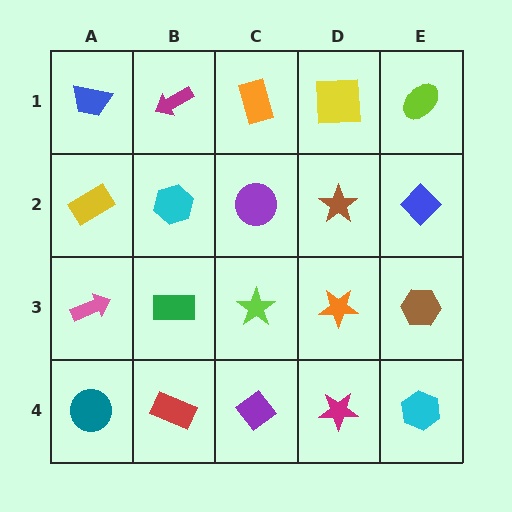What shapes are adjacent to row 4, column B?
A green rectangle (row 3, column B), a teal circle (row 4, column A), a purple diamond (row 4, column C).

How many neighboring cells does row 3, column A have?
3.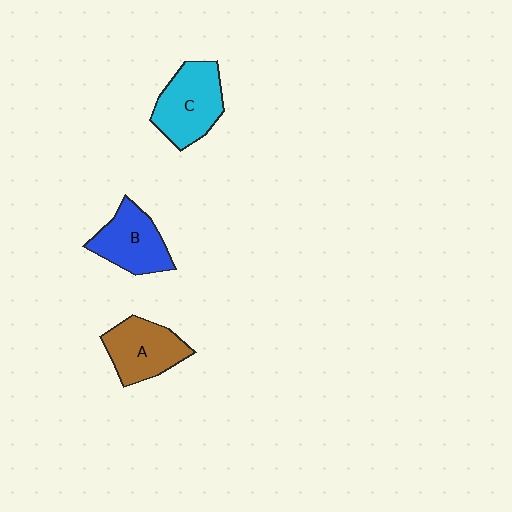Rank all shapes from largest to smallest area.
From largest to smallest: C (cyan), A (brown), B (blue).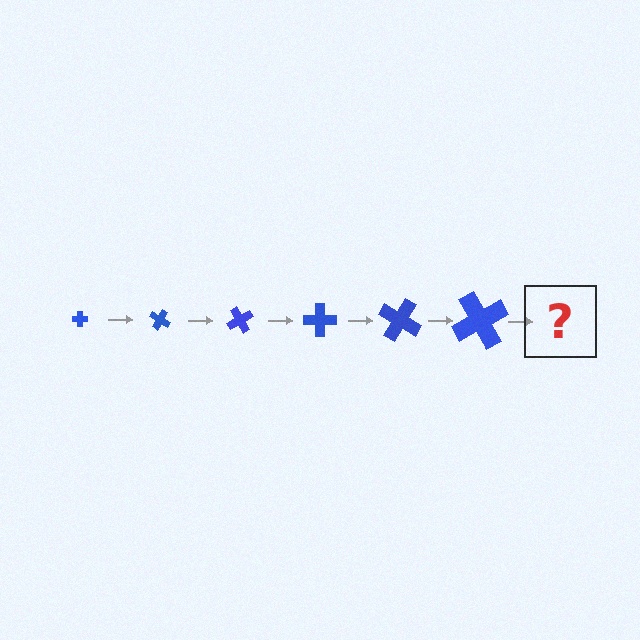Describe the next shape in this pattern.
It should be a cross, larger than the previous one and rotated 180 degrees from the start.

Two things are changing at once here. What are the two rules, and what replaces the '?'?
The two rules are that the cross grows larger each step and it rotates 30 degrees each step. The '?' should be a cross, larger than the previous one and rotated 180 degrees from the start.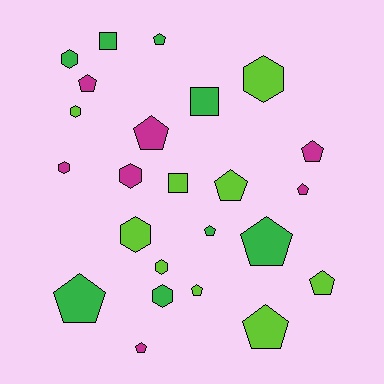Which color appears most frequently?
Lime, with 9 objects.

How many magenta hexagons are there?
There are 2 magenta hexagons.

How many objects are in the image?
There are 24 objects.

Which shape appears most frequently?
Pentagon, with 13 objects.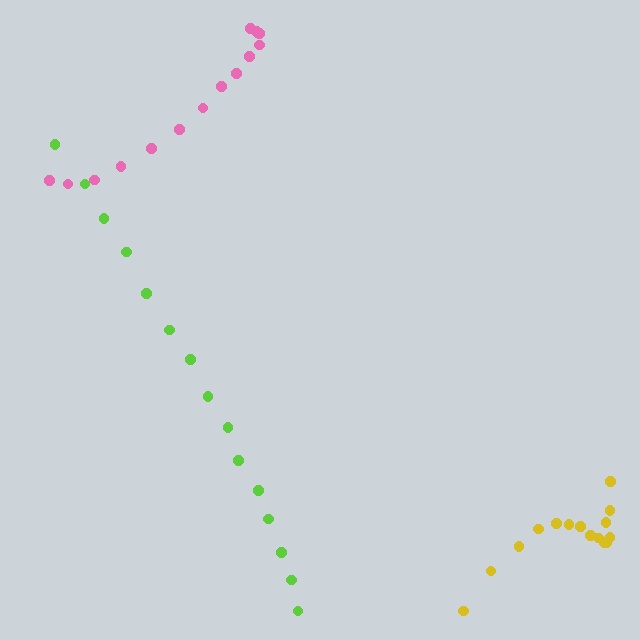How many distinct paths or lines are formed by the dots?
There are 3 distinct paths.